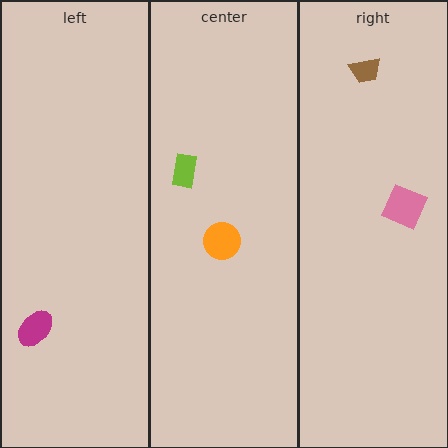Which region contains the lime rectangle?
The center region.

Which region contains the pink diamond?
The right region.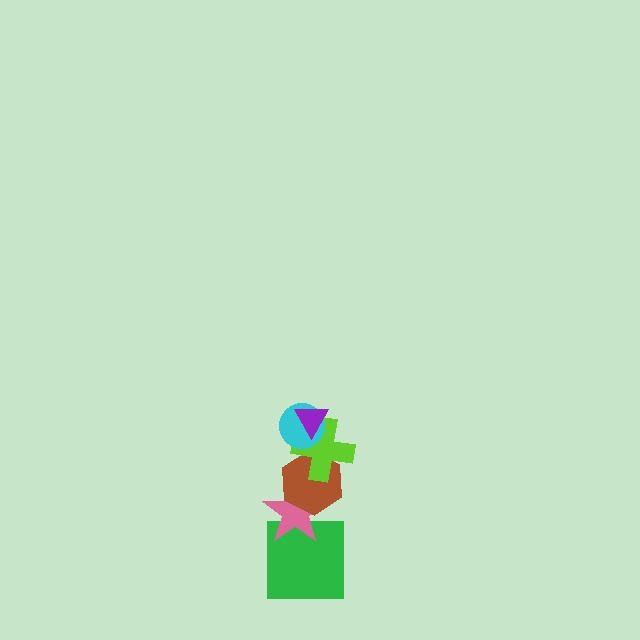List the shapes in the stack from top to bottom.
From top to bottom: the purple triangle, the cyan circle, the lime cross, the brown hexagon, the pink star, the green square.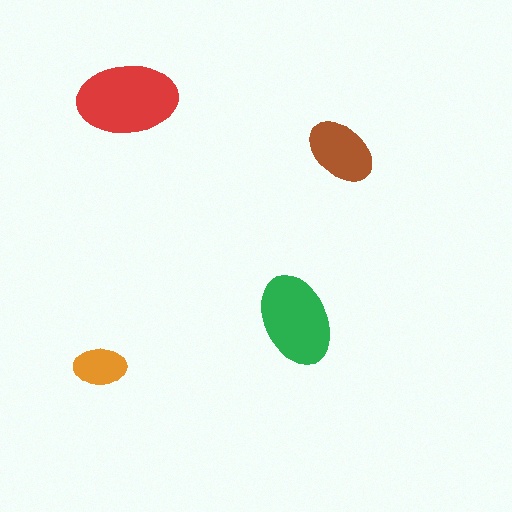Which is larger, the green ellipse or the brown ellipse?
The green one.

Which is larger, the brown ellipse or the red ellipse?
The red one.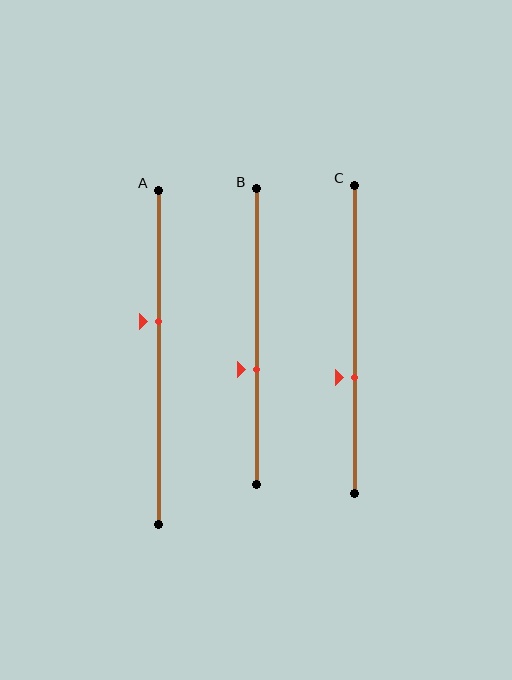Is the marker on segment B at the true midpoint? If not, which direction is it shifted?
No, the marker on segment B is shifted downward by about 11% of the segment length.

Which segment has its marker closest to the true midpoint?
Segment A has its marker closest to the true midpoint.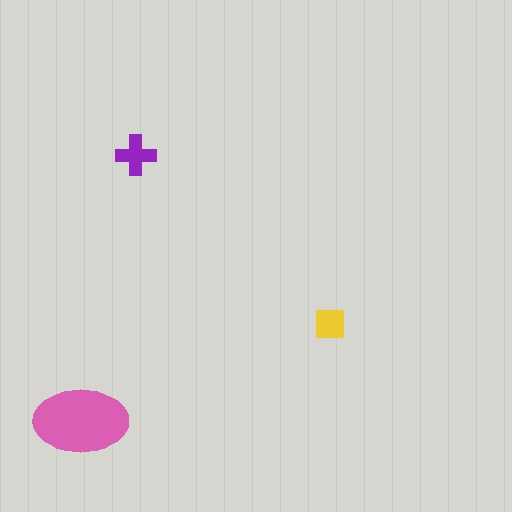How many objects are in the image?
There are 3 objects in the image.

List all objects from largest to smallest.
The pink ellipse, the purple cross, the yellow square.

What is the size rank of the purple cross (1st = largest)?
2nd.